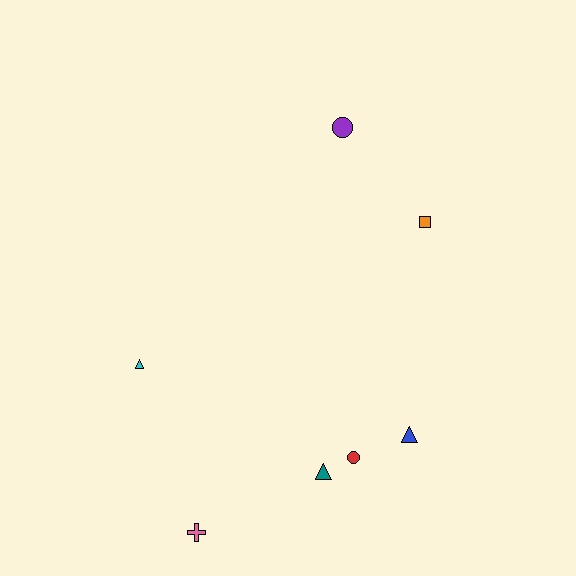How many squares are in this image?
There is 1 square.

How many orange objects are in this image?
There is 1 orange object.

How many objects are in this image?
There are 7 objects.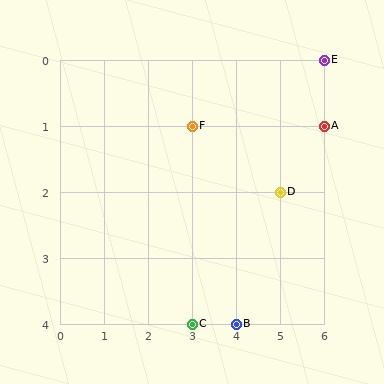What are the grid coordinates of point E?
Point E is at grid coordinates (6, 0).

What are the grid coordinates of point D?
Point D is at grid coordinates (5, 2).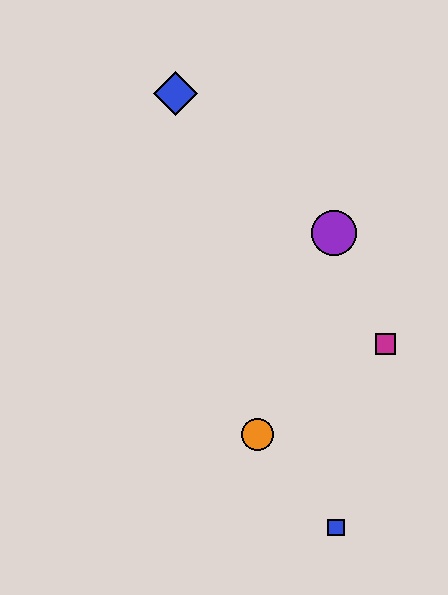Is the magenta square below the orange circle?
No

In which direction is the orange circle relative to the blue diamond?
The orange circle is below the blue diamond.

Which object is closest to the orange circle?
The blue square is closest to the orange circle.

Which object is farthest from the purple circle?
The blue square is farthest from the purple circle.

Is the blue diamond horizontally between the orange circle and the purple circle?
No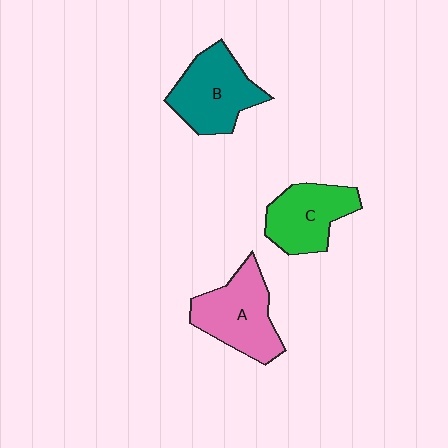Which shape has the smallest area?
Shape C (green).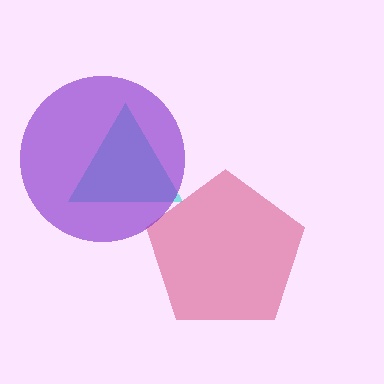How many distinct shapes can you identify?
There are 3 distinct shapes: a cyan triangle, a pink pentagon, a purple circle.